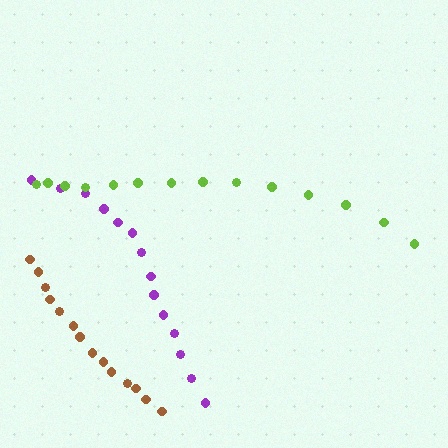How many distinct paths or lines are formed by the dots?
There are 3 distinct paths.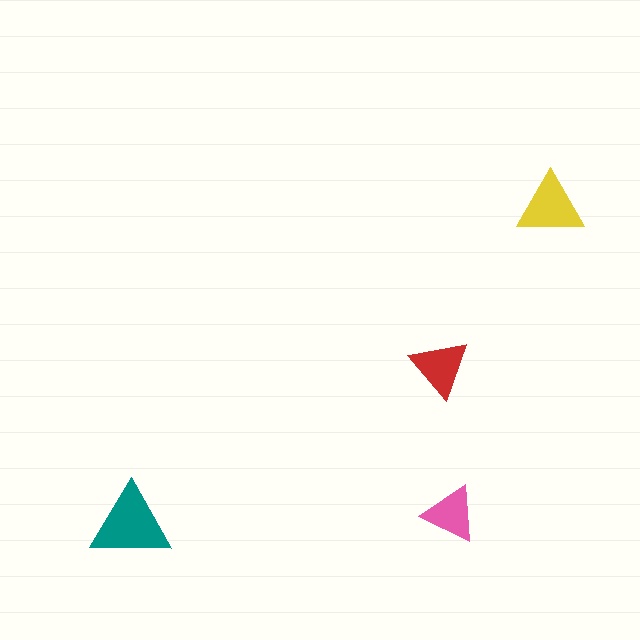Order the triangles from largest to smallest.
the teal one, the yellow one, the red one, the pink one.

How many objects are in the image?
There are 4 objects in the image.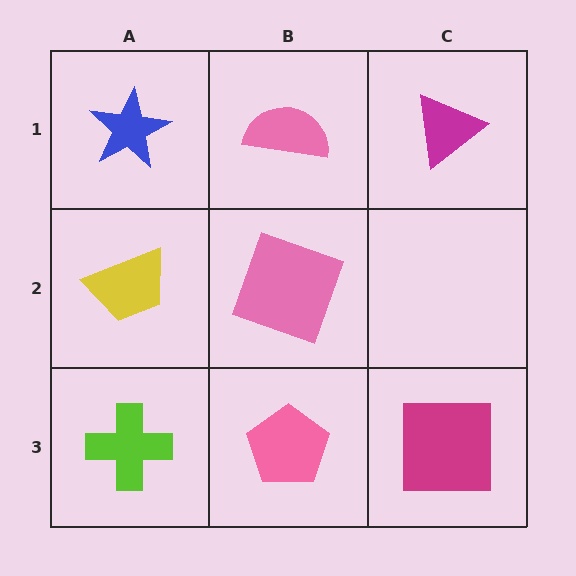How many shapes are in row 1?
3 shapes.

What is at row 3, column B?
A pink pentagon.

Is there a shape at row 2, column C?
No, that cell is empty.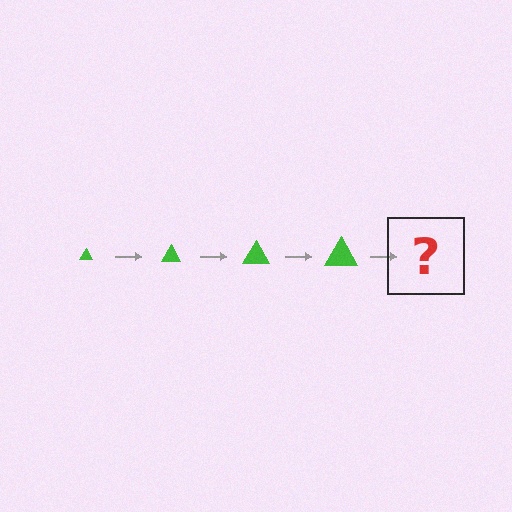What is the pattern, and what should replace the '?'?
The pattern is that the triangle gets progressively larger each step. The '?' should be a green triangle, larger than the previous one.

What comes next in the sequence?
The next element should be a green triangle, larger than the previous one.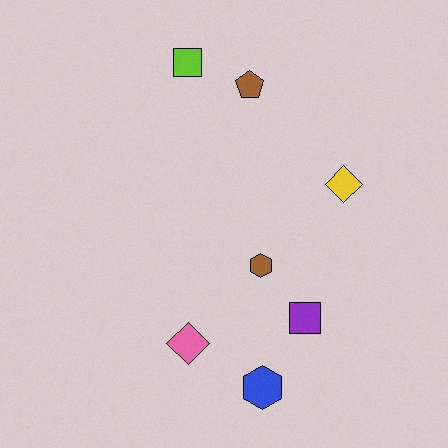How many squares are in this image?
There are 2 squares.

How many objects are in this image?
There are 7 objects.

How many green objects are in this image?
There are no green objects.